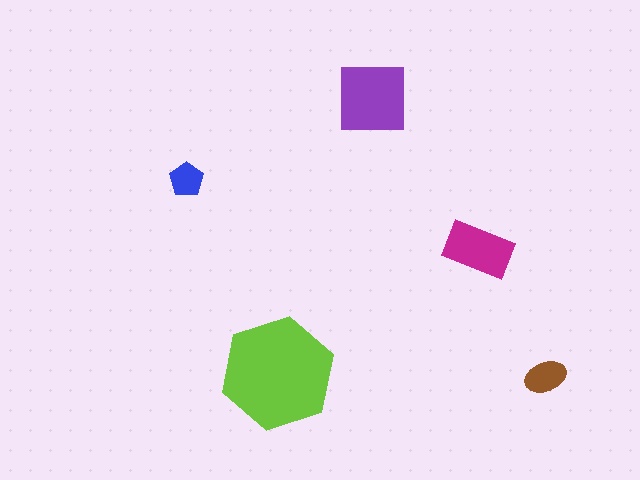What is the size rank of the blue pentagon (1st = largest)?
5th.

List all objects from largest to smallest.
The lime hexagon, the purple square, the magenta rectangle, the brown ellipse, the blue pentagon.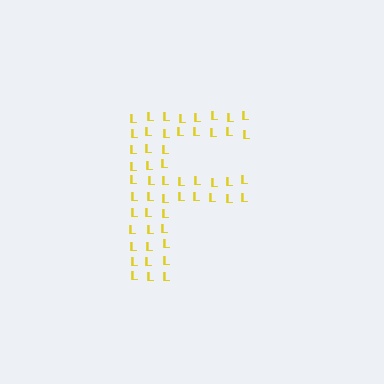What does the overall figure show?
The overall figure shows the letter F.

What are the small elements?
The small elements are letter L's.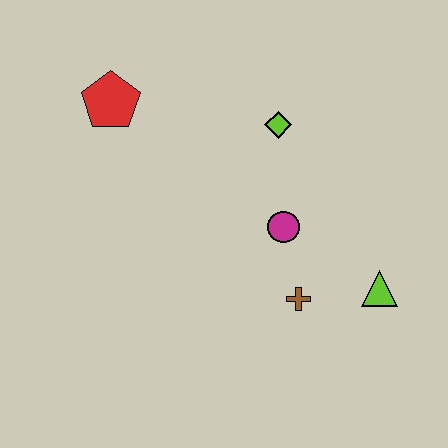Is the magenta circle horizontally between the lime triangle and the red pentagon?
Yes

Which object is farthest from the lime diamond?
The lime triangle is farthest from the lime diamond.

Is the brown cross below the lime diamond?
Yes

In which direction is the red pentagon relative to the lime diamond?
The red pentagon is to the left of the lime diamond.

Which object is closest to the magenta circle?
The brown cross is closest to the magenta circle.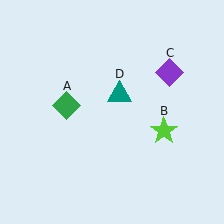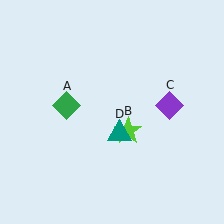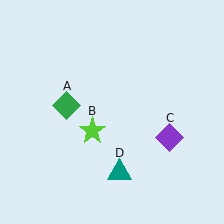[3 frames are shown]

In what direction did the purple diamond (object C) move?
The purple diamond (object C) moved down.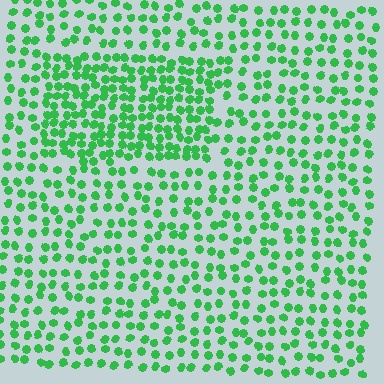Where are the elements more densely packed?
The elements are more densely packed inside the rectangle boundary.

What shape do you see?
I see a rectangle.